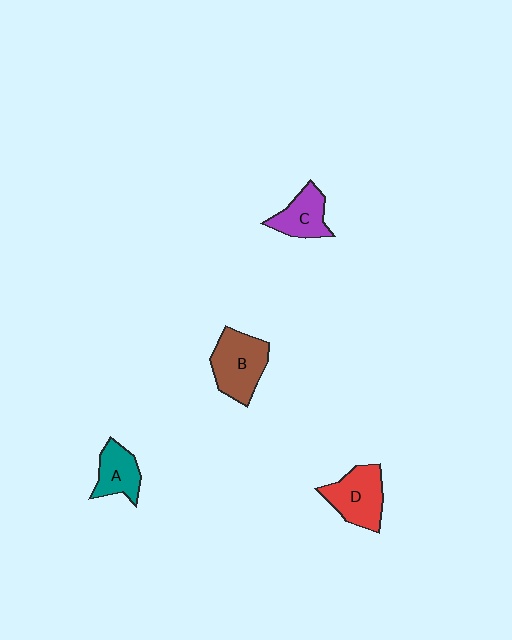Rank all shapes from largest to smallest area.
From largest to smallest: B (brown), D (red), C (purple), A (teal).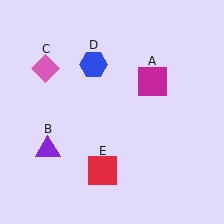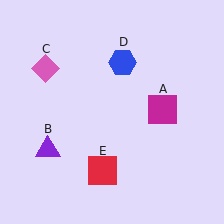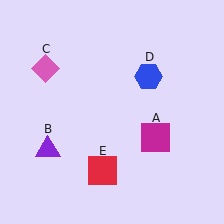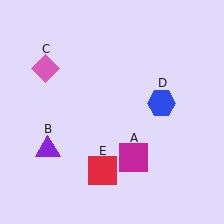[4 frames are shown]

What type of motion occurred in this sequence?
The magenta square (object A), blue hexagon (object D) rotated clockwise around the center of the scene.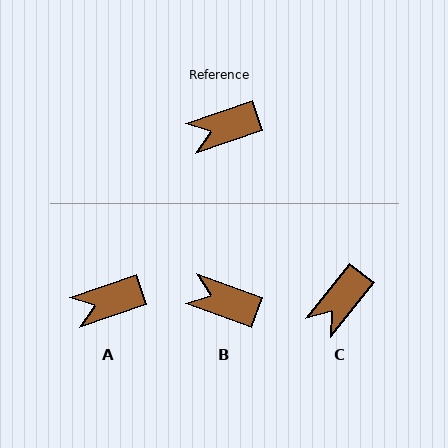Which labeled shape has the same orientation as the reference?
A.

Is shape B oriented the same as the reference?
No, it is off by about 39 degrees.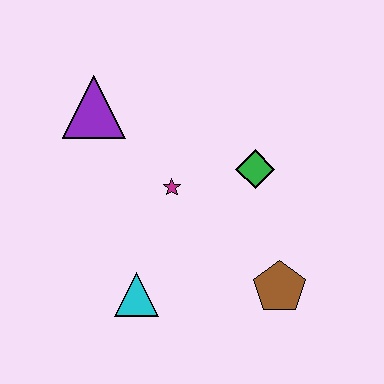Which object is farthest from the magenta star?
The brown pentagon is farthest from the magenta star.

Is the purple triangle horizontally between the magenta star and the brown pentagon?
No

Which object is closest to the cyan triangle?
The magenta star is closest to the cyan triangle.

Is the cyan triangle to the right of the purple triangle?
Yes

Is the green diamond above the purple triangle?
No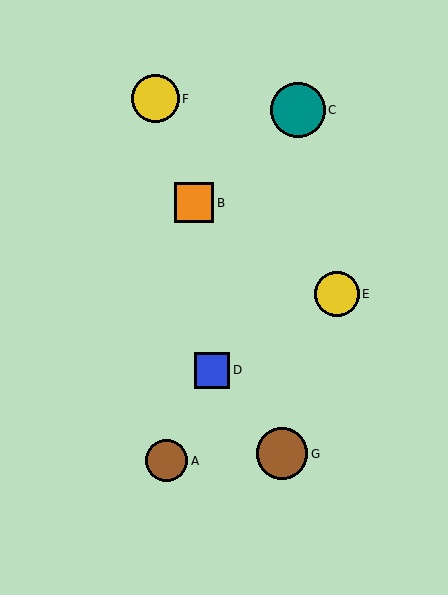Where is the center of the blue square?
The center of the blue square is at (212, 370).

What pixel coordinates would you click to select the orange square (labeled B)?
Click at (194, 203) to select the orange square B.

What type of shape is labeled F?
Shape F is a yellow circle.